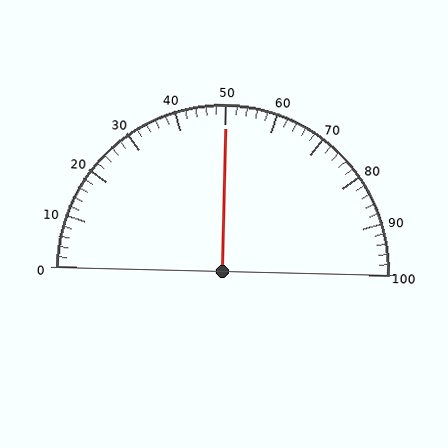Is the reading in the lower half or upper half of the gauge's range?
The reading is in the upper half of the range (0 to 100).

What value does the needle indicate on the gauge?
The needle indicates approximately 50.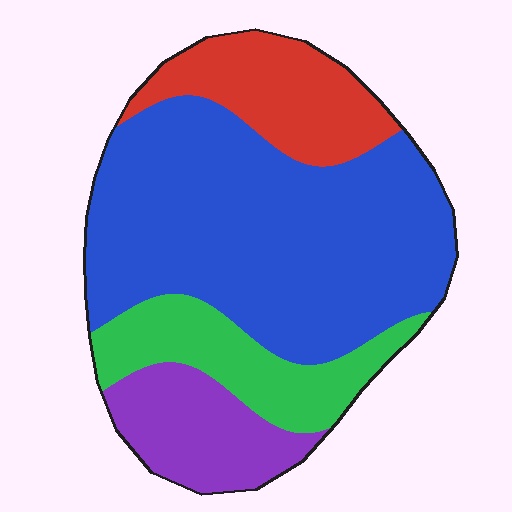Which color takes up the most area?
Blue, at roughly 55%.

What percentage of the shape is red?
Red takes up about one sixth (1/6) of the shape.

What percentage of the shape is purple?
Purple takes up about one eighth (1/8) of the shape.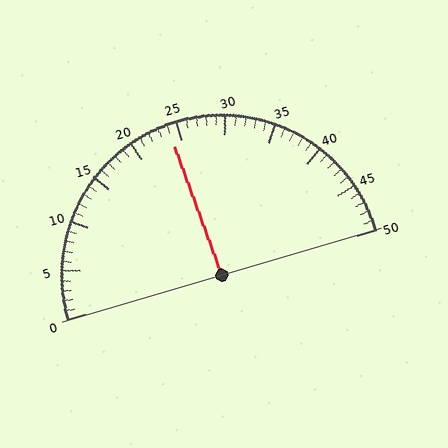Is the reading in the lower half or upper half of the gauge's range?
The reading is in the lower half of the range (0 to 50).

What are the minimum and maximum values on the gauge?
The gauge ranges from 0 to 50.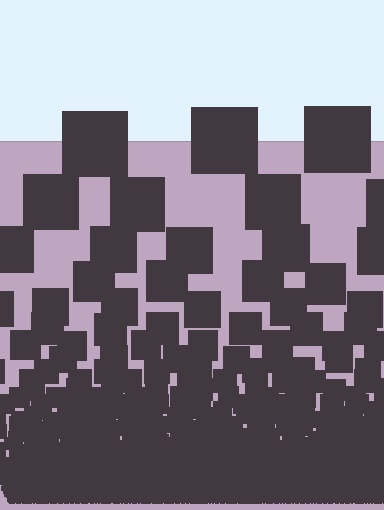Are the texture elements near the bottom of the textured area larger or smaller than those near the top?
Smaller. The gradient is inverted — elements near the bottom are smaller and denser.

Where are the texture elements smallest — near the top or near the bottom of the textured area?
Near the bottom.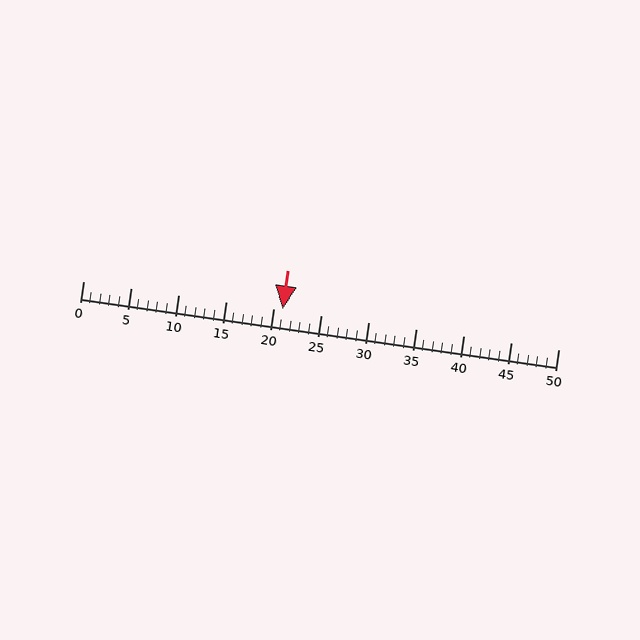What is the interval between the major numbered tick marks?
The major tick marks are spaced 5 units apart.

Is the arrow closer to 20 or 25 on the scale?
The arrow is closer to 20.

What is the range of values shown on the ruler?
The ruler shows values from 0 to 50.